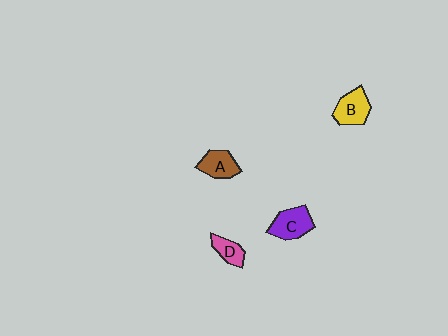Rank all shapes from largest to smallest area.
From largest to smallest: C (purple), B (yellow), A (brown), D (pink).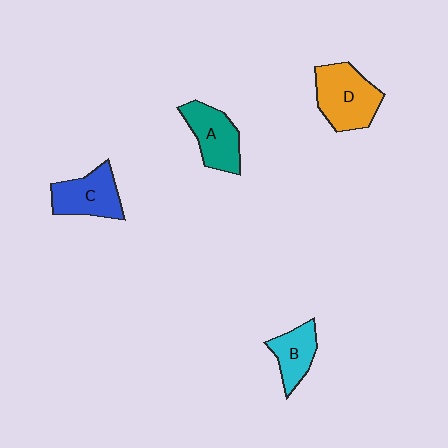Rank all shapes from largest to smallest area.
From largest to smallest: D (orange), C (blue), A (teal), B (cyan).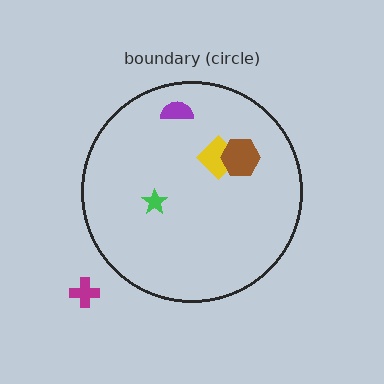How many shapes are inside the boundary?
4 inside, 1 outside.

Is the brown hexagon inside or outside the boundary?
Inside.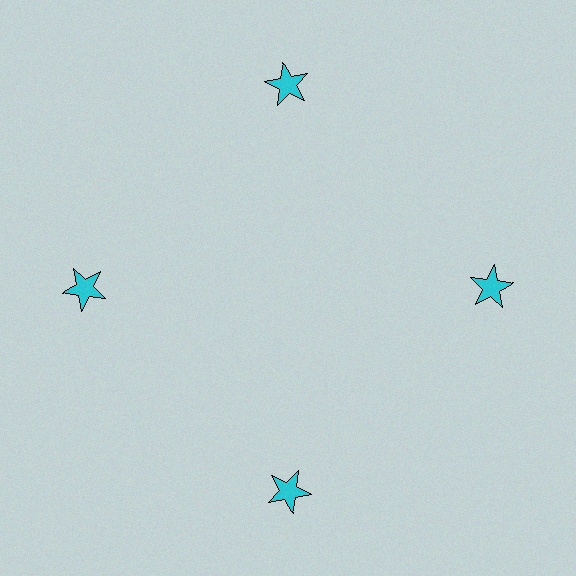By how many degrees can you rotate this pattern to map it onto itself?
The pattern maps onto itself every 90 degrees of rotation.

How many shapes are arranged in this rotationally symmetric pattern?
There are 4 shapes, arranged in 4 groups of 1.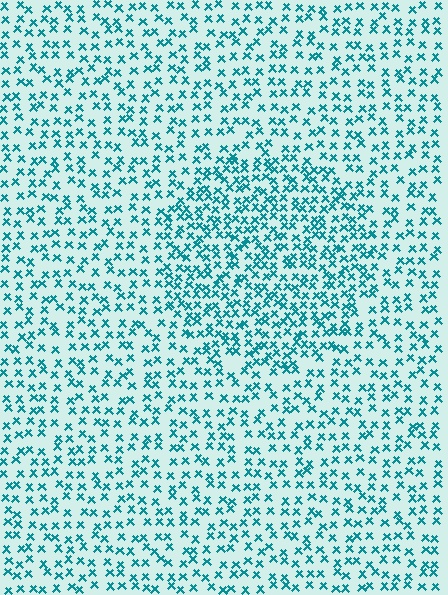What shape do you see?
I see a circle.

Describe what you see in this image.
The image contains small teal elements arranged at two different densities. A circle-shaped region is visible where the elements are more densely packed than the surrounding area.